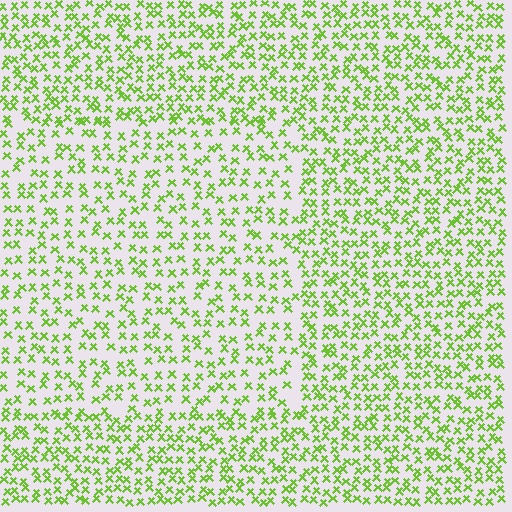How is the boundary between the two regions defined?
The boundary is defined by a change in element density (approximately 1.5x ratio). All elements are the same color, size, and shape.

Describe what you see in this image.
The image contains small lime elements arranged at two different densities. A rectangle-shaped region is visible where the elements are less densely packed than the surrounding area.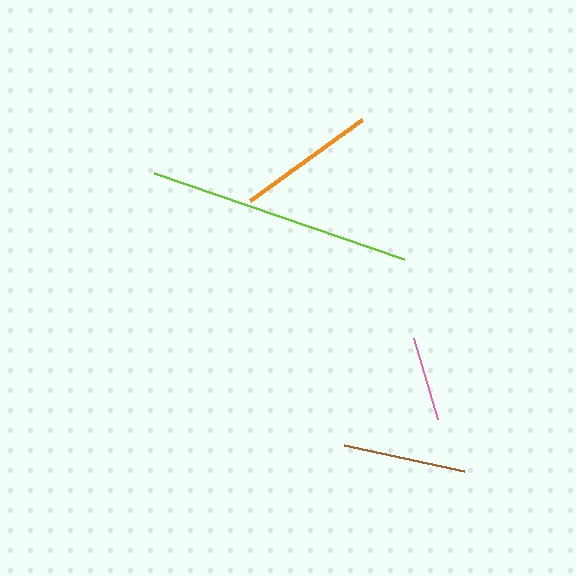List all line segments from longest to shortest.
From longest to shortest: lime, orange, brown, pink.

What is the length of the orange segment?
The orange segment is approximately 138 pixels long.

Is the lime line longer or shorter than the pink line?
The lime line is longer than the pink line.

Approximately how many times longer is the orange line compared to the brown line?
The orange line is approximately 1.1 times the length of the brown line.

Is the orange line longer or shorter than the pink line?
The orange line is longer than the pink line.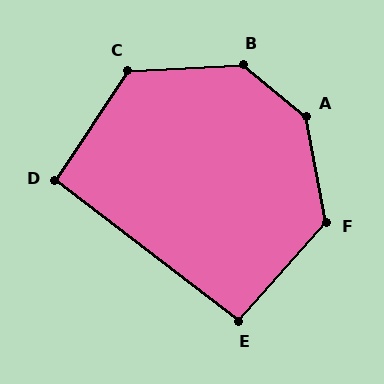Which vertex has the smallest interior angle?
E, at approximately 94 degrees.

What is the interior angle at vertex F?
Approximately 128 degrees (obtuse).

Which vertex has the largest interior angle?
A, at approximately 140 degrees.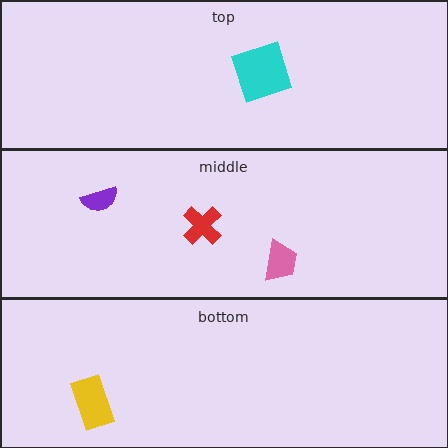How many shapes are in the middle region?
3.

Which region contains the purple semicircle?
The middle region.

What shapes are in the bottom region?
The yellow rectangle.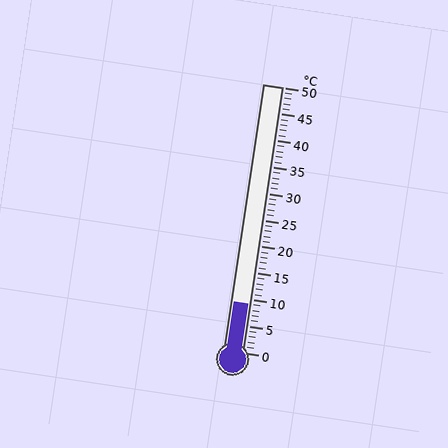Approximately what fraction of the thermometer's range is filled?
The thermometer is filled to approximately 20% of its range.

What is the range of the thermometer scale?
The thermometer scale ranges from 0°C to 50°C.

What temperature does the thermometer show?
The thermometer shows approximately 9°C.